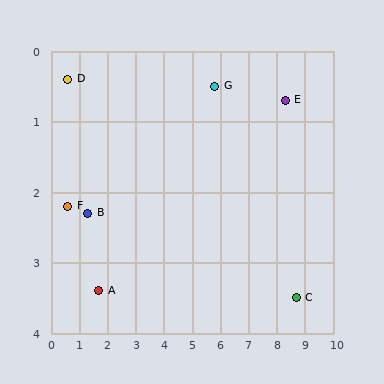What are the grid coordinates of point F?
Point F is at approximately (0.6, 2.2).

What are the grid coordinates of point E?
Point E is at approximately (8.3, 0.7).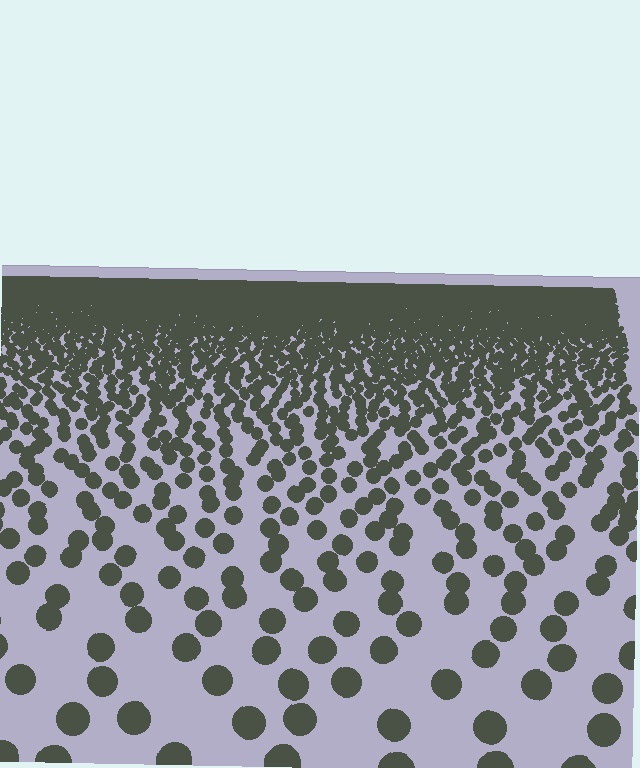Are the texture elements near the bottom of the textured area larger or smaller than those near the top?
Larger. Near the bottom, elements are closer to the viewer and appear at a bigger on-screen size.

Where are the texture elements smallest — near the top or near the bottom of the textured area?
Near the top.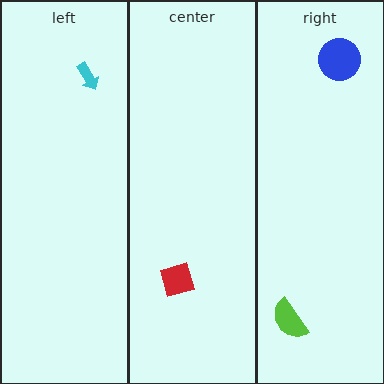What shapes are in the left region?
The cyan arrow.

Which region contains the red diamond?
The center region.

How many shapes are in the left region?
1.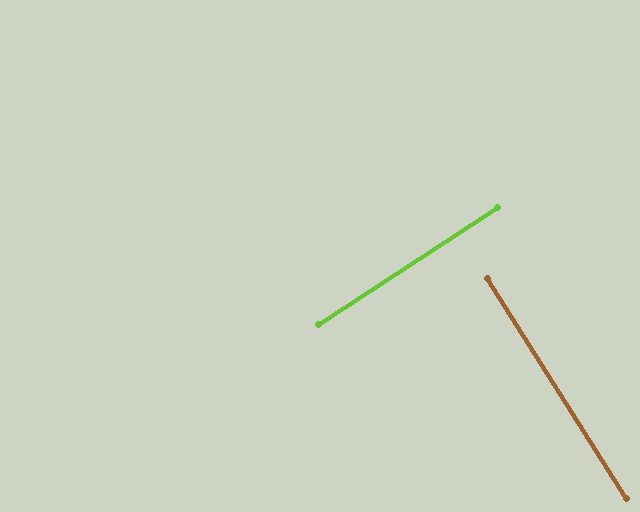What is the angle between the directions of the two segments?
Approximately 89 degrees.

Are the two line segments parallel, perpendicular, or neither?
Perpendicular — they meet at approximately 89°.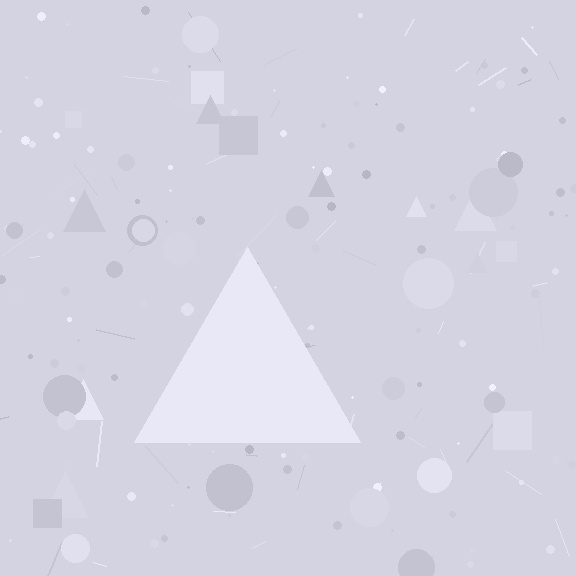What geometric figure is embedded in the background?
A triangle is embedded in the background.